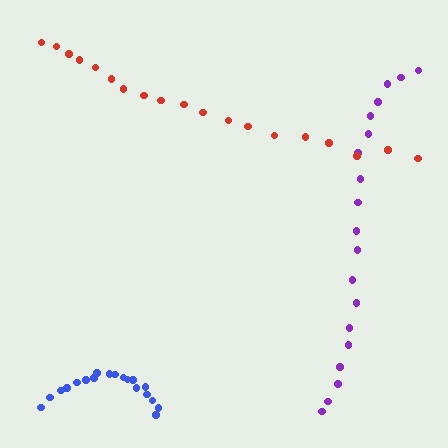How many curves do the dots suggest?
There are 3 distinct paths.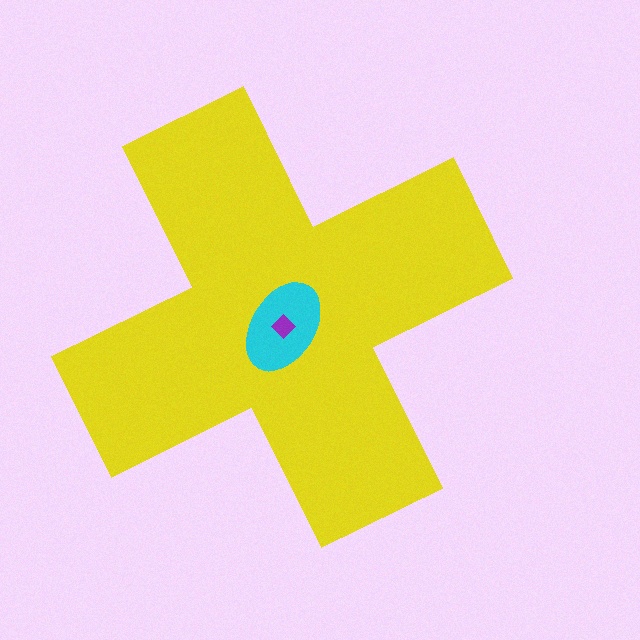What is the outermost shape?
The yellow cross.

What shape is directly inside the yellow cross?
The cyan ellipse.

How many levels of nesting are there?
3.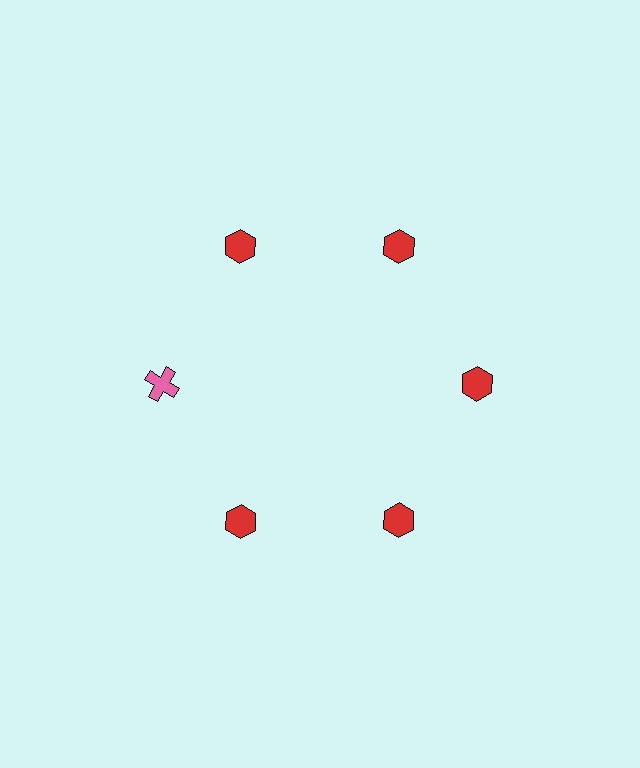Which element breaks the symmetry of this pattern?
The pink cross at roughly the 9 o'clock position breaks the symmetry. All other shapes are red hexagons.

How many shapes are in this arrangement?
There are 6 shapes arranged in a ring pattern.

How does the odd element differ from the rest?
It differs in both color (pink instead of red) and shape (cross instead of hexagon).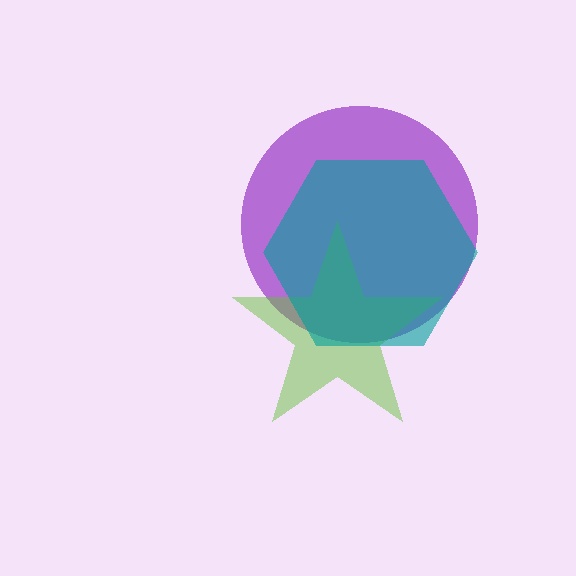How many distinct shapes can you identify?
There are 3 distinct shapes: a purple circle, a lime star, a teal hexagon.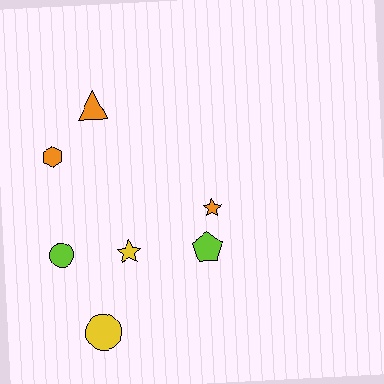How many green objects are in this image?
There are no green objects.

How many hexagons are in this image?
There is 1 hexagon.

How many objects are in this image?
There are 7 objects.